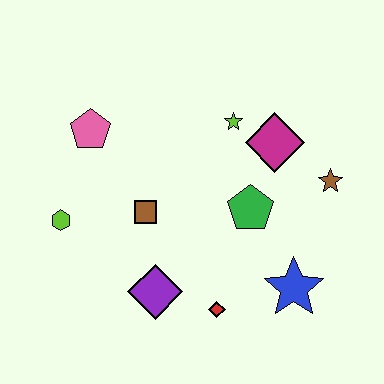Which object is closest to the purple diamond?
The red diamond is closest to the purple diamond.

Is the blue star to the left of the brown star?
Yes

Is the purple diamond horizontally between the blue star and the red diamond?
No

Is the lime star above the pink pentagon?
Yes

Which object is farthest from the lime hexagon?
The brown star is farthest from the lime hexagon.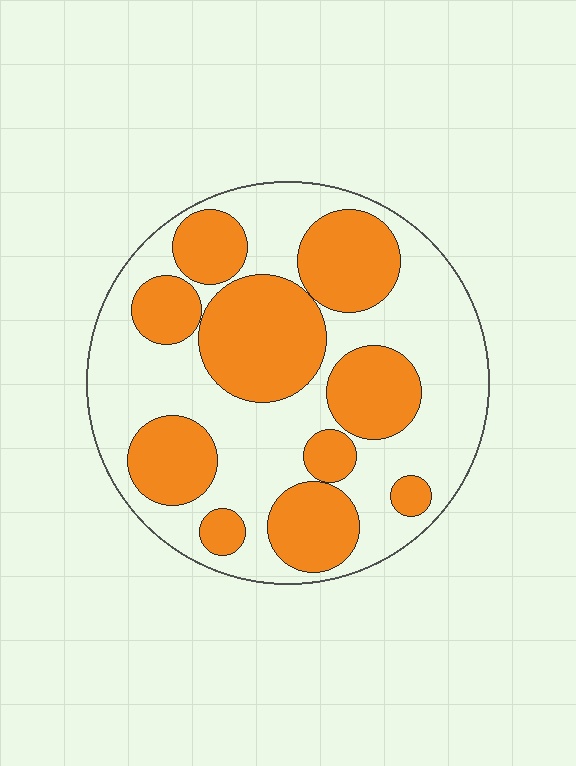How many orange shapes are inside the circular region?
10.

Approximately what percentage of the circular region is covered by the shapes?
Approximately 45%.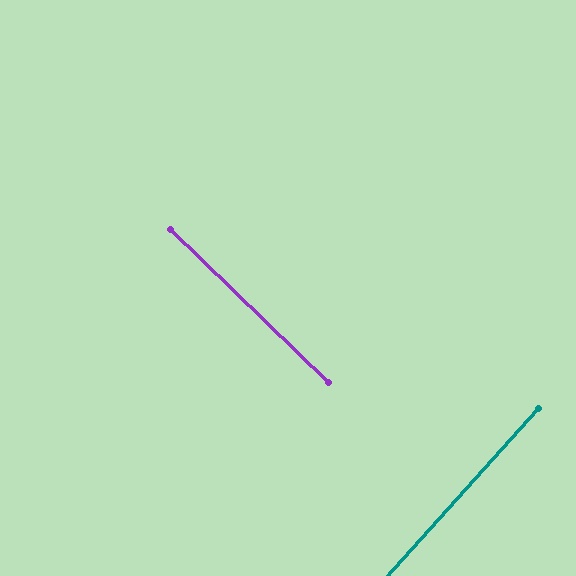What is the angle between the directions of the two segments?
Approximately 88 degrees.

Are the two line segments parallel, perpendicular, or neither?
Perpendicular — they meet at approximately 88°.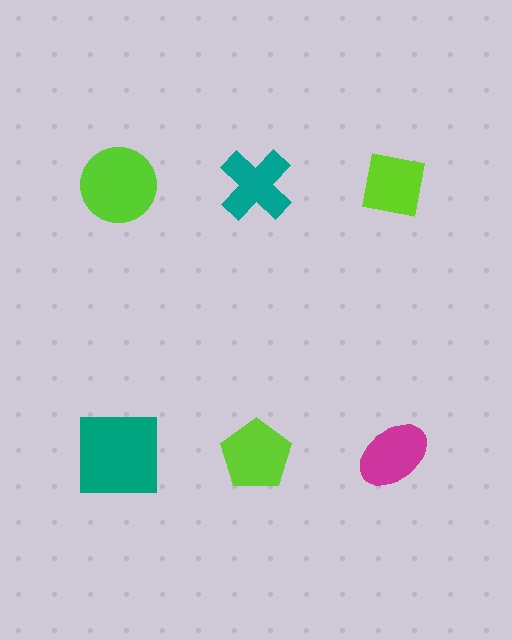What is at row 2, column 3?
A magenta ellipse.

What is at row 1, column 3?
A lime square.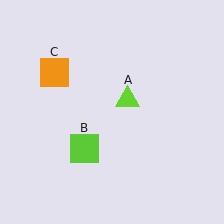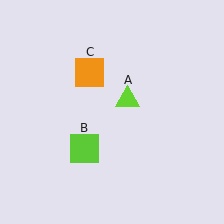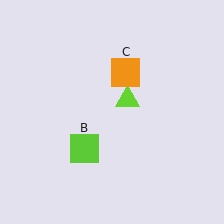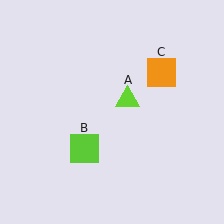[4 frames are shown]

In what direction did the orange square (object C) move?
The orange square (object C) moved right.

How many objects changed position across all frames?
1 object changed position: orange square (object C).